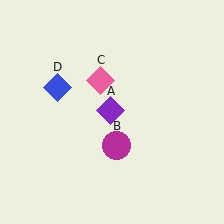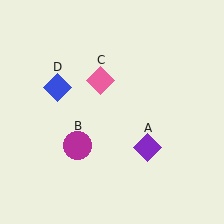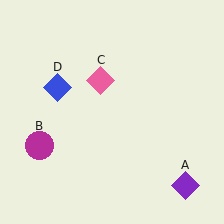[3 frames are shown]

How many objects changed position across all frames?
2 objects changed position: purple diamond (object A), magenta circle (object B).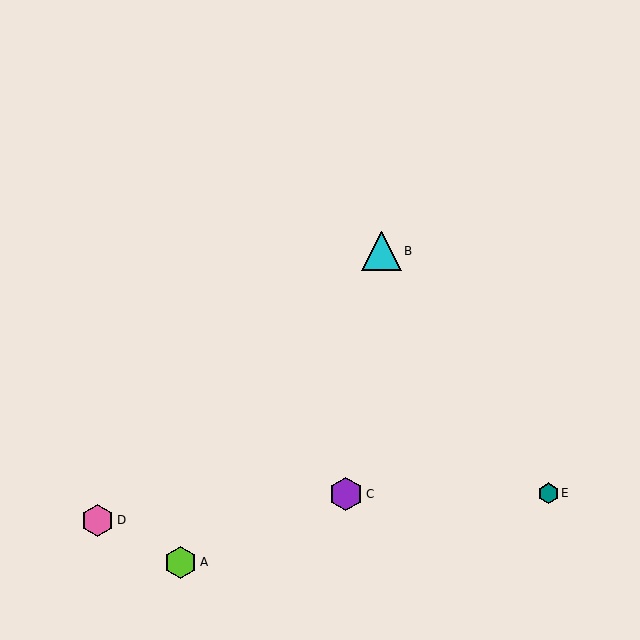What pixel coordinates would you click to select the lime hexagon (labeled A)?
Click at (181, 562) to select the lime hexagon A.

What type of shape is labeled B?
Shape B is a cyan triangle.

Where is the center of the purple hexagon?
The center of the purple hexagon is at (346, 494).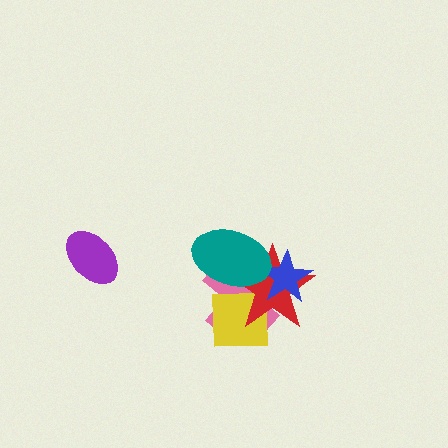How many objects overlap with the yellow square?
3 objects overlap with the yellow square.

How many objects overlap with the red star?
4 objects overlap with the red star.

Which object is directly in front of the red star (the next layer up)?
The blue star is directly in front of the red star.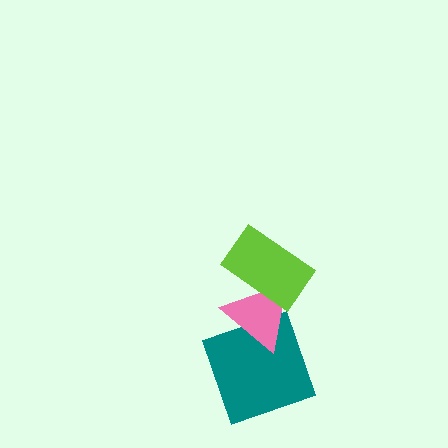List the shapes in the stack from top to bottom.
From top to bottom: the lime rectangle, the pink triangle, the teal square.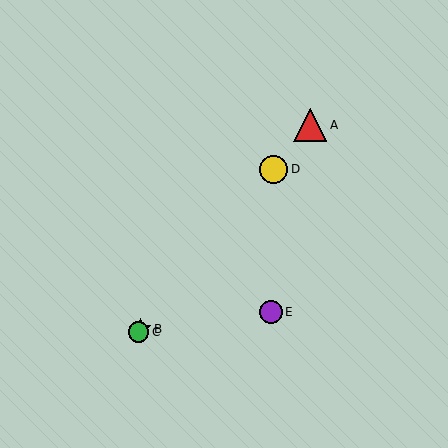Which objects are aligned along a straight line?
Objects A, B, C, D are aligned along a straight line.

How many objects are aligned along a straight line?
4 objects (A, B, C, D) are aligned along a straight line.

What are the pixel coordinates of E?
Object E is at (271, 312).